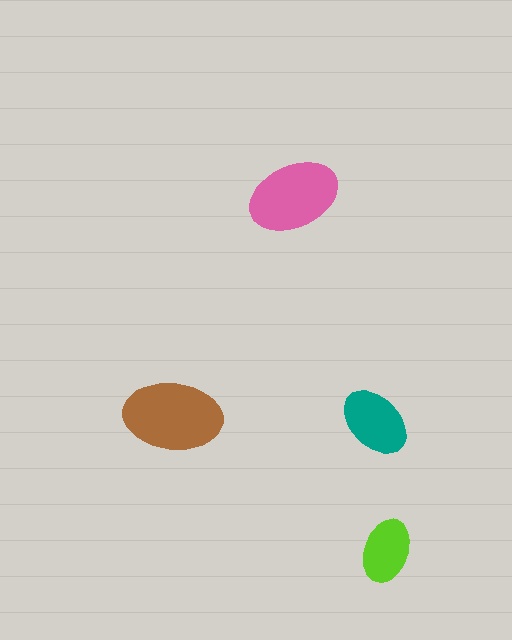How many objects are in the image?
There are 4 objects in the image.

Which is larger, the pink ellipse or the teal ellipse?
The pink one.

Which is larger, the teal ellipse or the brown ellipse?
The brown one.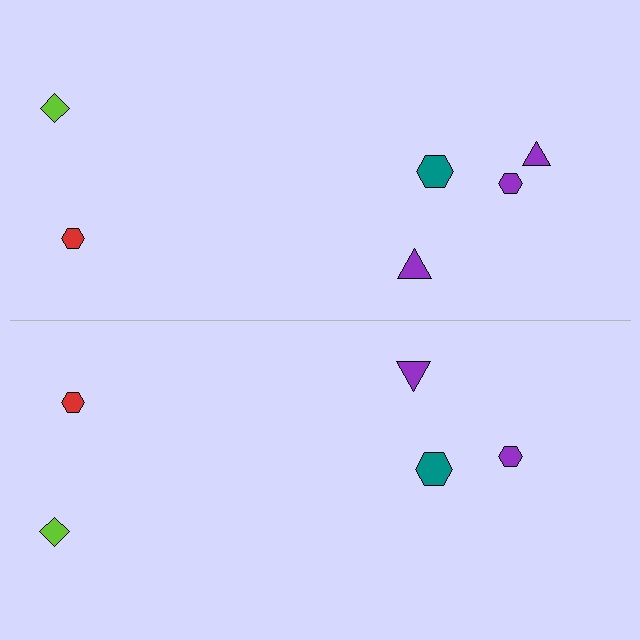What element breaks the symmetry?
A purple triangle is missing from the bottom side.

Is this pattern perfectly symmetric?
No, the pattern is not perfectly symmetric. A purple triangle is missing from the bottom side.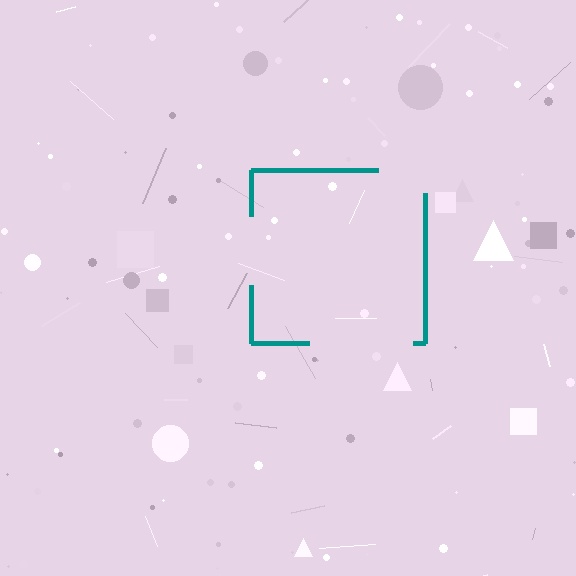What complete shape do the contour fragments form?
The contour fragments form a square.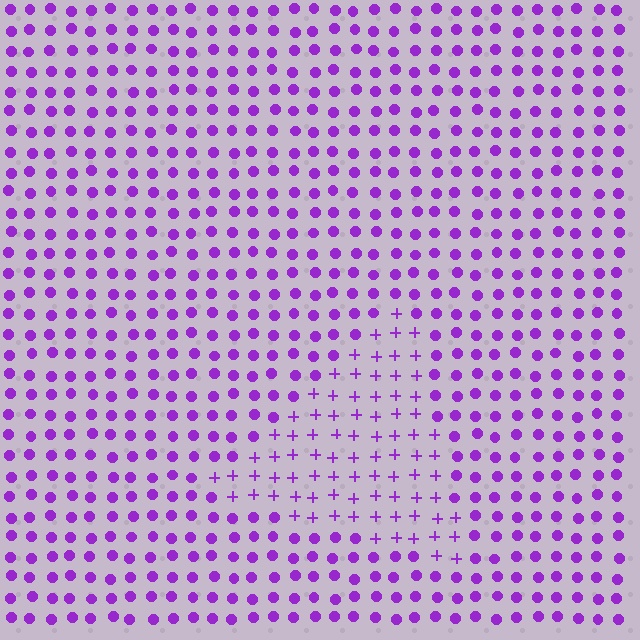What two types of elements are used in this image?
The image uses plus signs inside the triangle region and circles outside it.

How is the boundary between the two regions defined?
The boundary is defined by a change in element shape: plus signs inside vs. circles outside. All elements share the same color and spacing.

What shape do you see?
I see a triangle.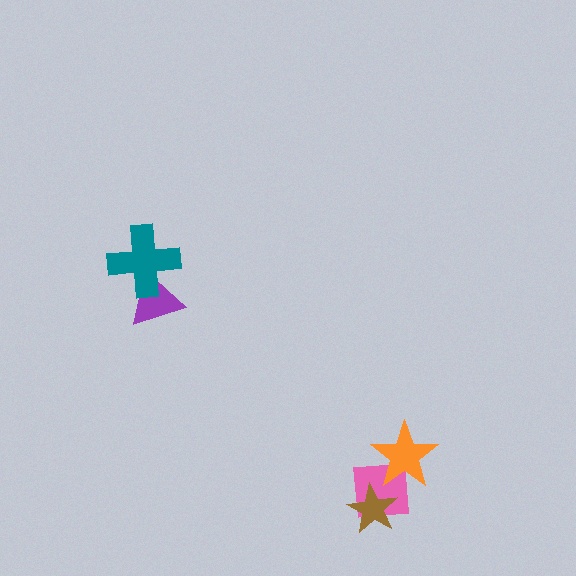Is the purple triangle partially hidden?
Yes, it is partially covered by another shape.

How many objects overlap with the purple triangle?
1 object overlaps with the purple triangle.